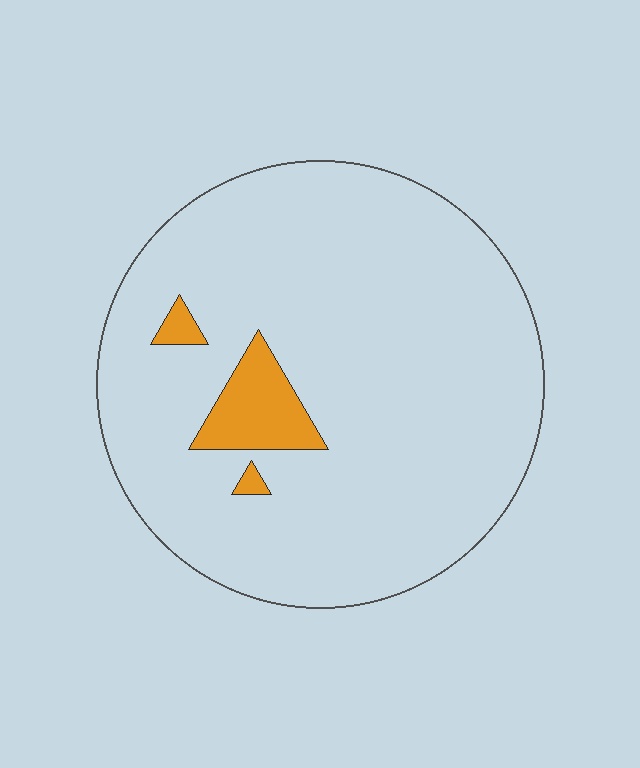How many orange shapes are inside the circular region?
3.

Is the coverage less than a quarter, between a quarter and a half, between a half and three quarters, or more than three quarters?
Less than a quarter.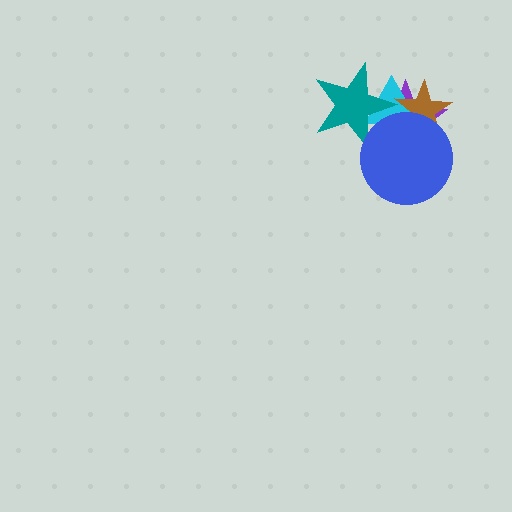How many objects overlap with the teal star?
3 objects overlap with the teal star.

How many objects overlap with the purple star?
4 objects overlap with the purple star.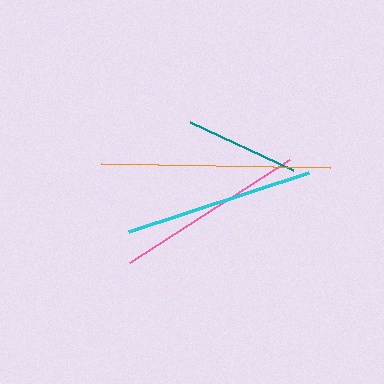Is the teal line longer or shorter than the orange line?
The orange line is longer than the teal line.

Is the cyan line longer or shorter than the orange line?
The orange line is longer than the cyan line.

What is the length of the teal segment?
The teal segment is approximately 113 pixels long.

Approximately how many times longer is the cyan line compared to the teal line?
The cyan line is approximately 1.7 times the length of the teal line.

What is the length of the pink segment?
The pink segment is approximately 191 pixels long.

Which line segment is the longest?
The orange line is the longest at approximately 228 pixels.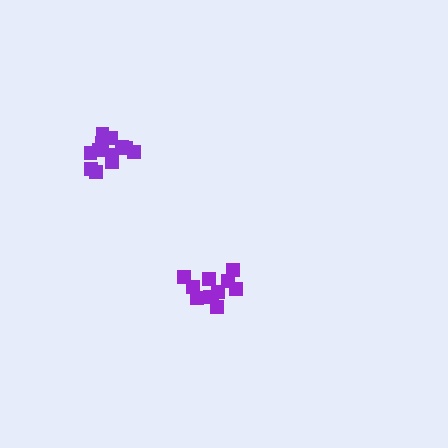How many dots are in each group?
Group 1: 11 dots, Group 2: 12 dots (23 total).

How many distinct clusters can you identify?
There are 2 distinct clusters.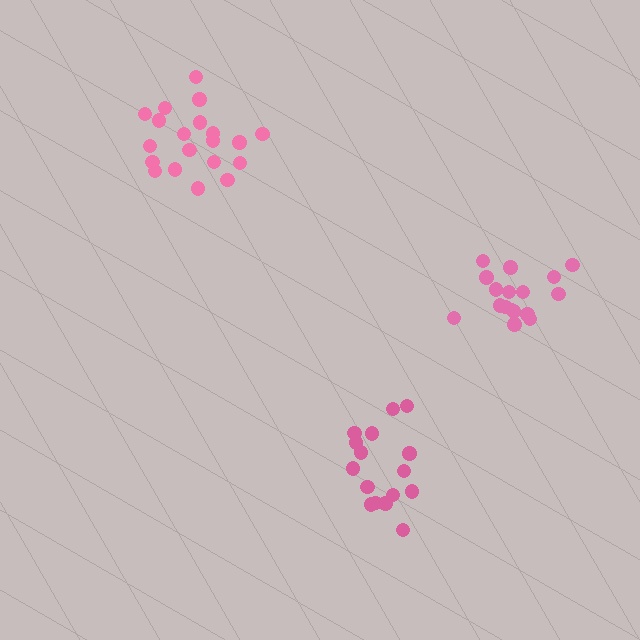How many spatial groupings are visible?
There are 3 spatial groupings.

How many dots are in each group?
Group 1: 17 dots, Group 2: 16 dots, Group 3: 20 dots (53 total).